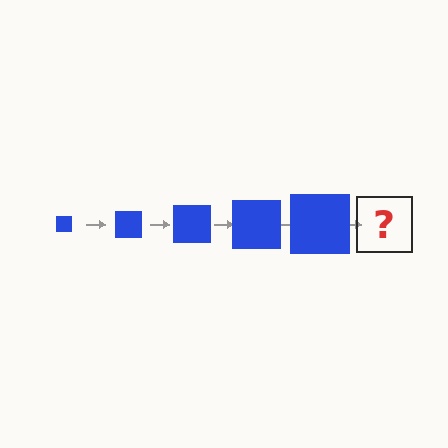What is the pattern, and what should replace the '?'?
The pattern is that the square gets progressively larger each step. The '?' should be a blue square, larger than the previous one.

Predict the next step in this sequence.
The next step is a blue square, larger than the previous one.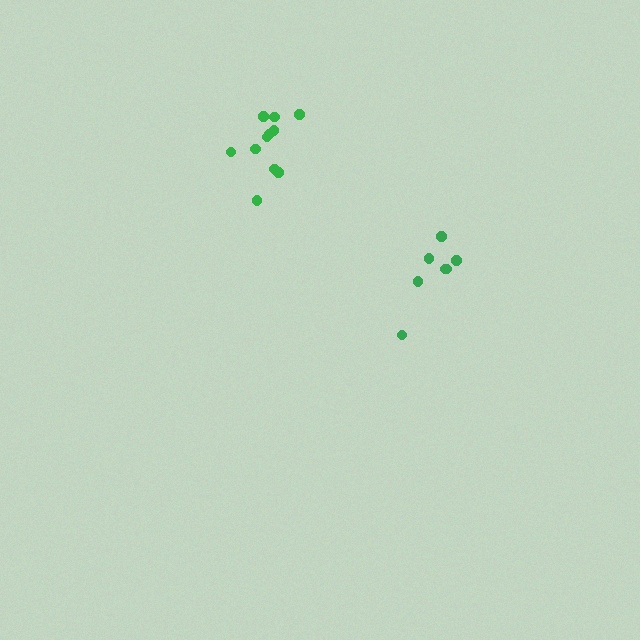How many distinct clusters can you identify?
There are 2 distinct clusters.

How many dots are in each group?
Group 1: 7 dots, Group 2: 11 dots (18 total).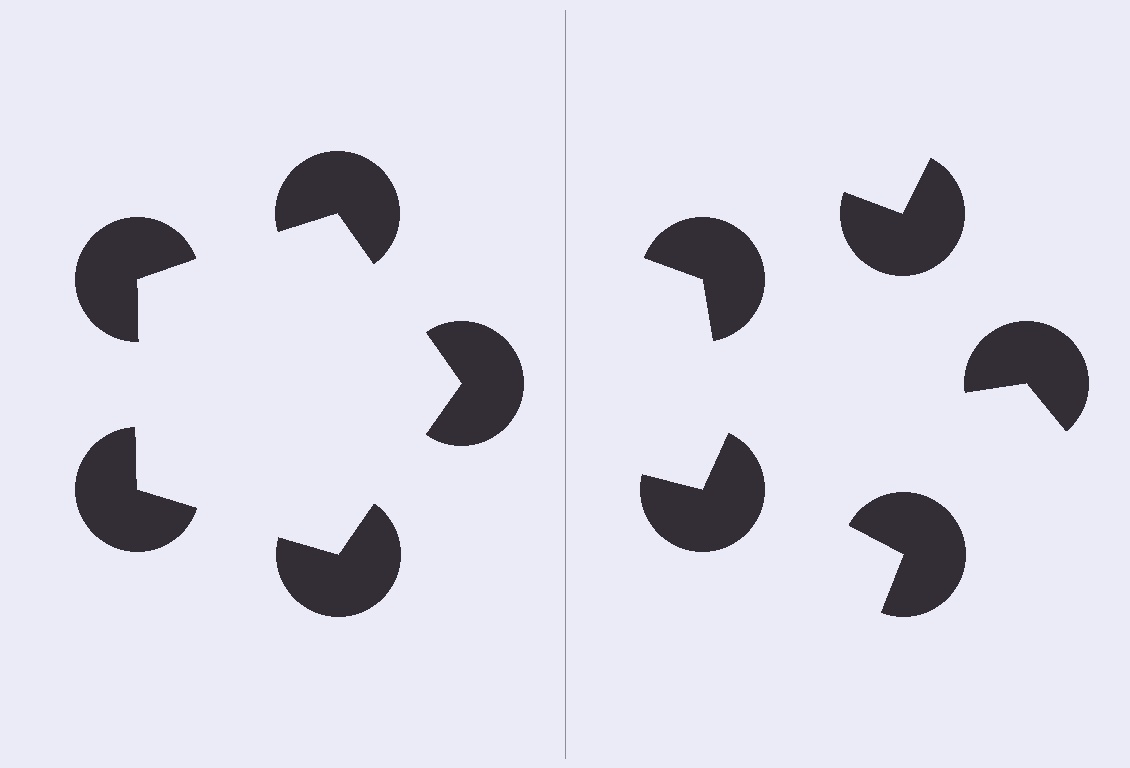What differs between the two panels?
The pac-man discs are positioned identically on both sides; only the wedge orientations differ. On the left they align to a pentagon; on the right they are misaligned.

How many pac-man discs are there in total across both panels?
10 — 5 on each side.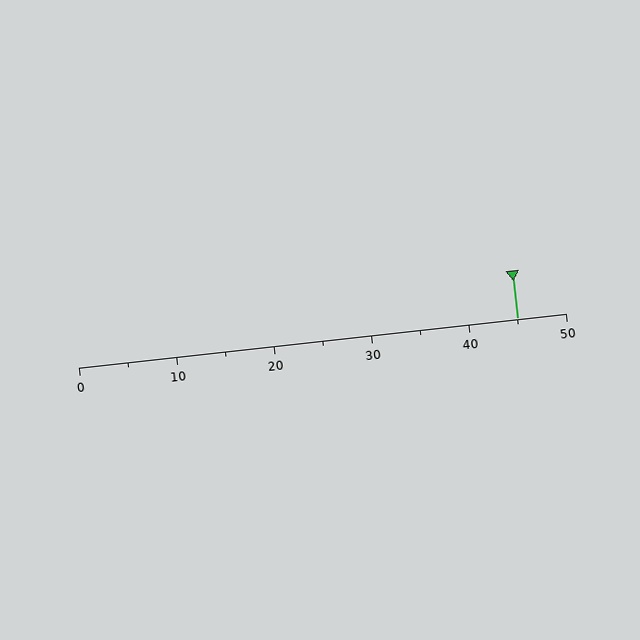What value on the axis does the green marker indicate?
The marker indicates approximately 45.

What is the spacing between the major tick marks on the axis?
The major ticks are spaced 10 apart.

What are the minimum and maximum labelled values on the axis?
The axis runs from 0 to 50.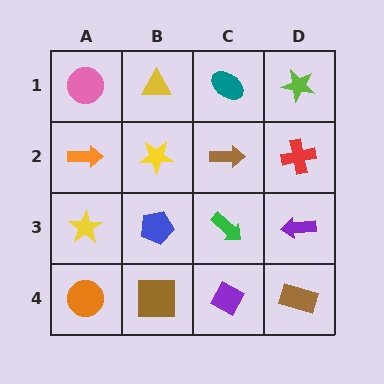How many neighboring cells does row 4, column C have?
3.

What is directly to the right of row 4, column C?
A brown rectangle.